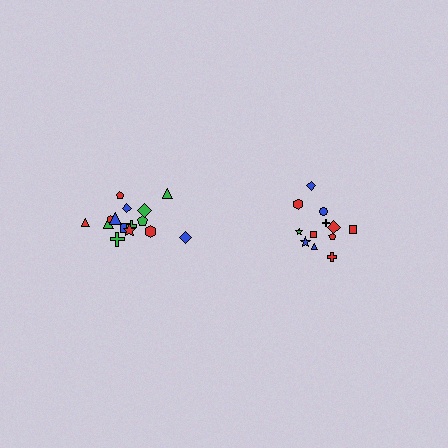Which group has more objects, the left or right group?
The left group.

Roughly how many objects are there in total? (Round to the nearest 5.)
Roughly 25 objects in total.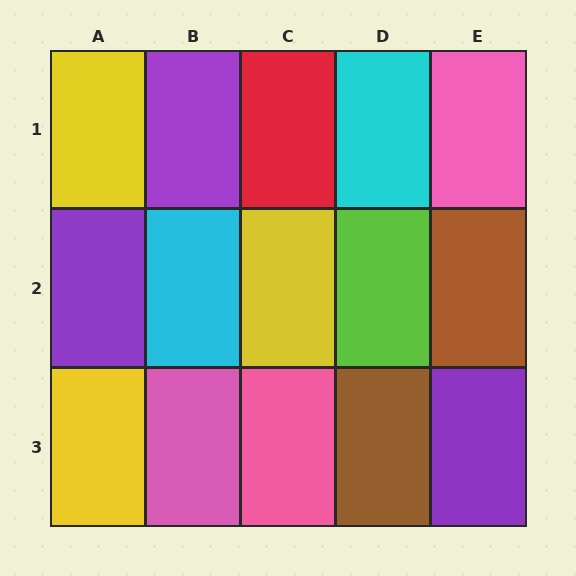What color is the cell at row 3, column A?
Yellow.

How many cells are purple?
3 cells are purple.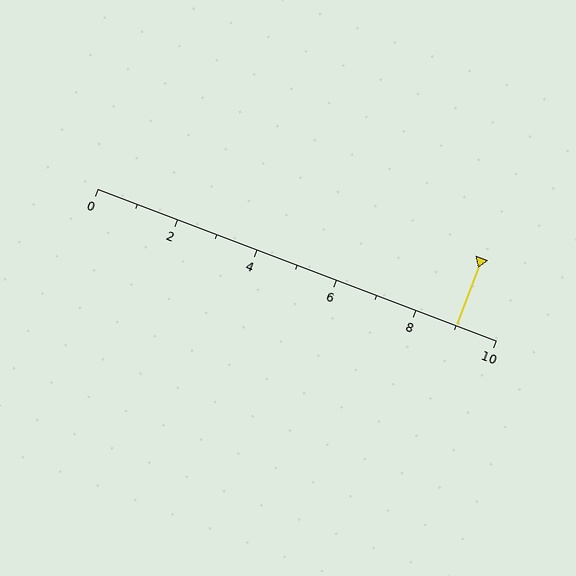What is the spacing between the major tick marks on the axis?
The major ticks are spaced 2 apart.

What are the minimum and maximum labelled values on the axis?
The axis runs from 0 to 10.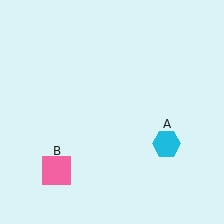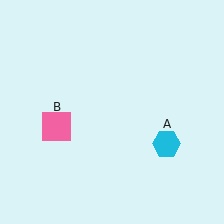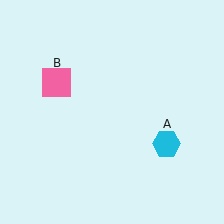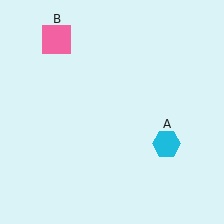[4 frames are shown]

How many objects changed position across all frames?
1 object changed position: pink square (object B).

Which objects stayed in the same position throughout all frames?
Cyan hexagon (object A) remained stationary.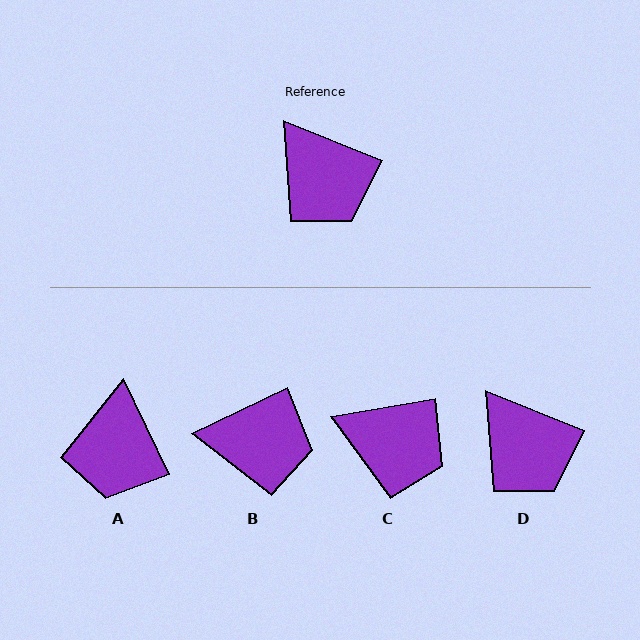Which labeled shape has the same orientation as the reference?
D.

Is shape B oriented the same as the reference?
No, it is off by about 48 degrees.